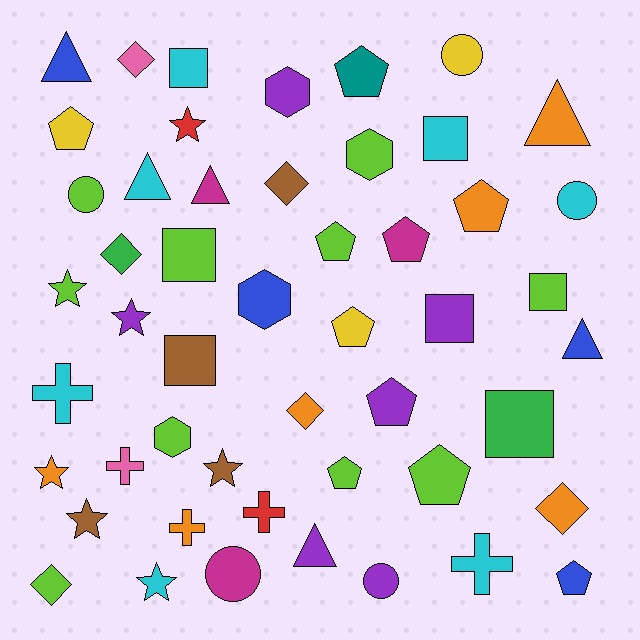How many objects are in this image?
There are 50 objects.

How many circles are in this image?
There are 5 circles.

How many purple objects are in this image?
There are 6 purple objects.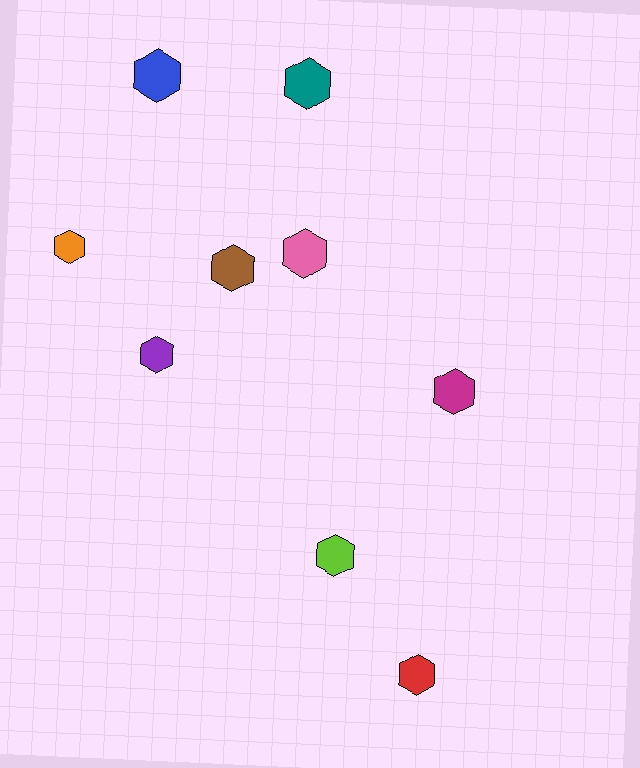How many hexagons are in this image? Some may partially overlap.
There are 9 hexagons.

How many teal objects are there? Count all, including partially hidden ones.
There is 1 teal object.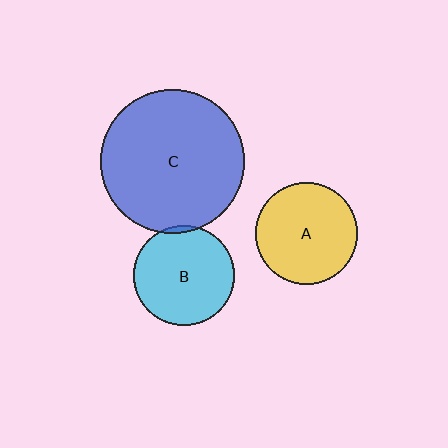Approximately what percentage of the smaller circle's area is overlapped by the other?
Approximately 5%.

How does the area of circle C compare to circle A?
Approximately 2.0 times.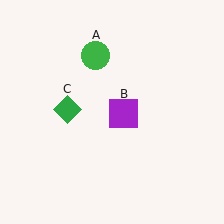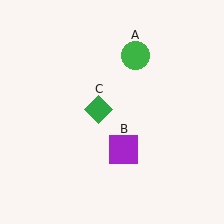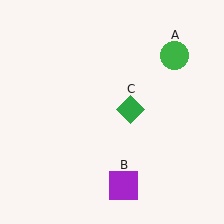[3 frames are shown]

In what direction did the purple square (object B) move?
The purple square (object B) moved down.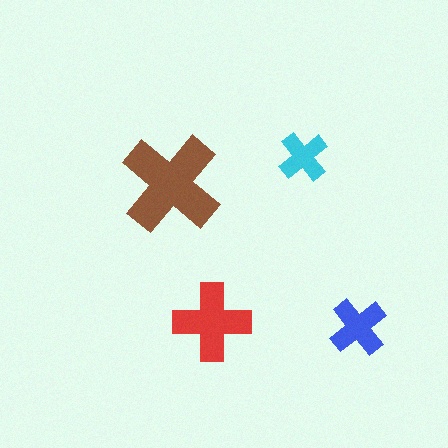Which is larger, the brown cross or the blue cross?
The brown one.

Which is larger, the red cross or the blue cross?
The red one.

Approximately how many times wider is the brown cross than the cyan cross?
About 2 times wider.